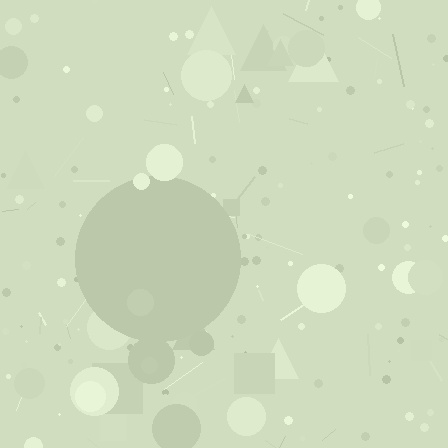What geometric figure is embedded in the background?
A circle is embedded in the background.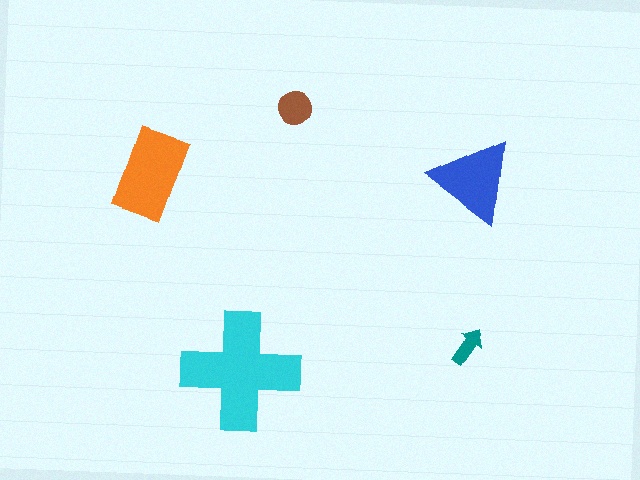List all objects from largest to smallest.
The cyan cross, the orange rectangle, the blue triangle, the brown circle, the teal arrow.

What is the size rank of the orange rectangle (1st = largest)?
2nd.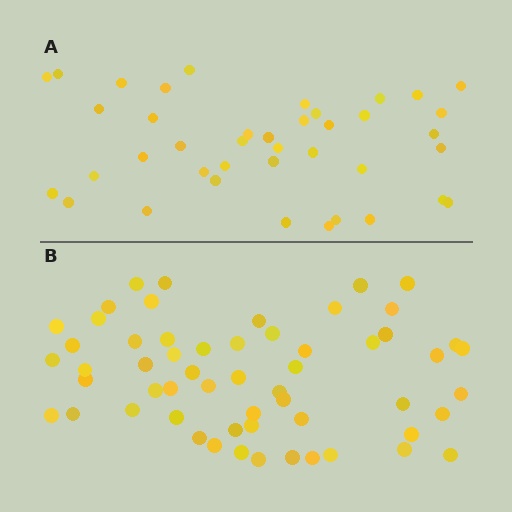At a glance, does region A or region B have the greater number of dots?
Region B (the bottom region) has more dots.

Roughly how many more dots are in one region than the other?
Region B has approximately 15 more dots than region A.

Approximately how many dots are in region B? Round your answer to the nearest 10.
About 60 dots. (The exact count is 57, which rounds to 60.)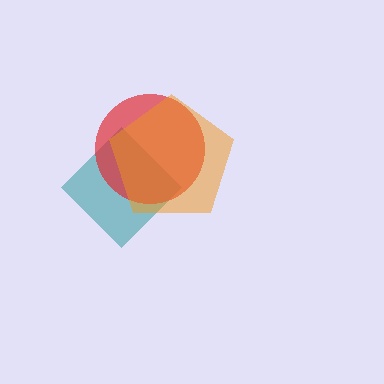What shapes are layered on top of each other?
The layered shapes are: a teal diamond, a red circle, an orange pentagon.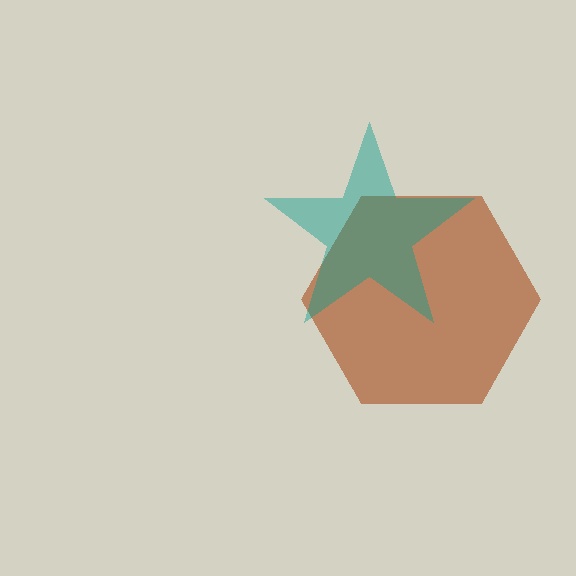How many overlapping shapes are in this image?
There are 2 overlapping shapes in the image.